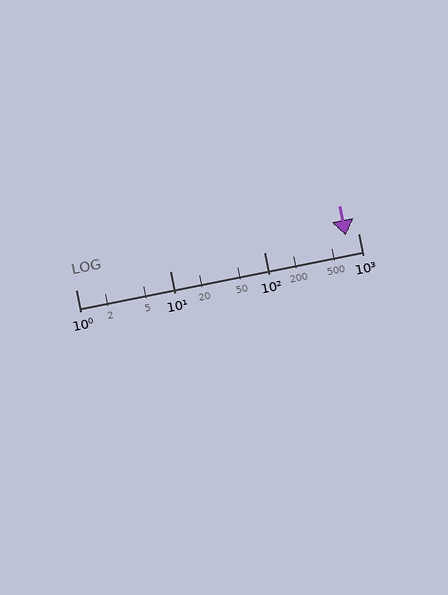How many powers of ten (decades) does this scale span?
The scale spans 3 decades, from 1 to 1000.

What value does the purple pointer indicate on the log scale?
The pointer indicates approximately 740.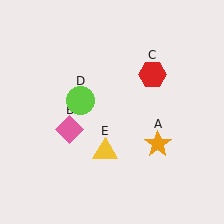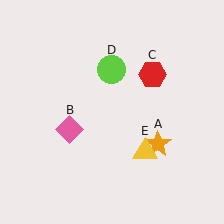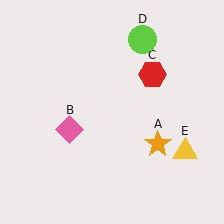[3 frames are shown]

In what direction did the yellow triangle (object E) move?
The yellow triangle (object E) moved right.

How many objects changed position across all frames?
2 objects changed position: lime circle (object D), yellow triangle (object E).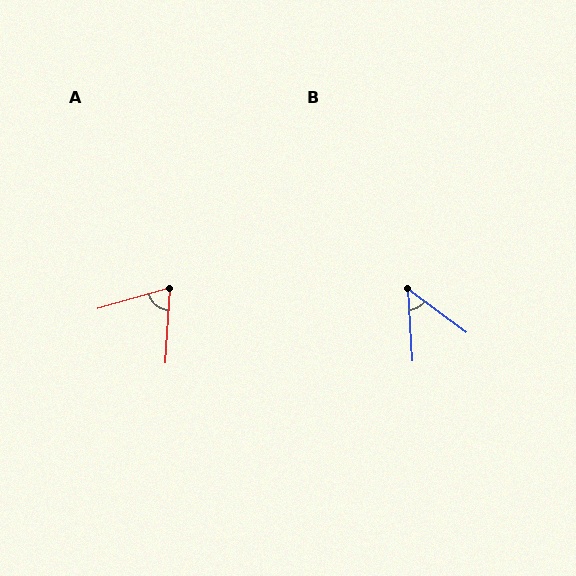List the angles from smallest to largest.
B (49°), A (71°).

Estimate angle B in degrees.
Approximately 49 degrees.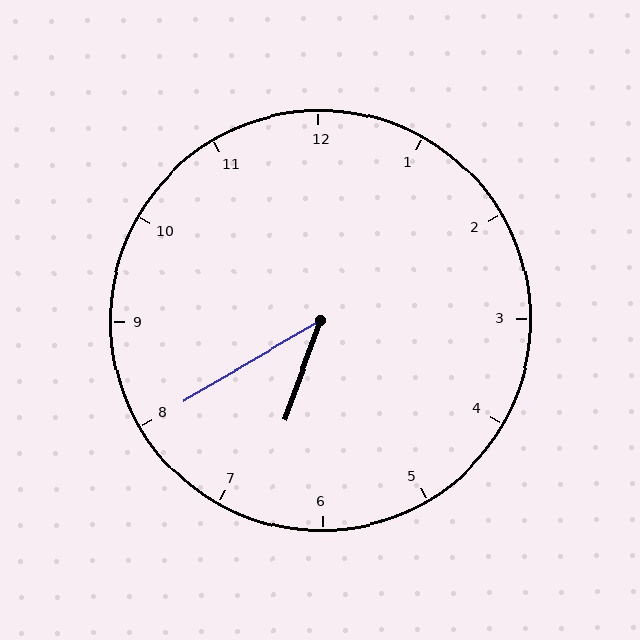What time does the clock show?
6:40.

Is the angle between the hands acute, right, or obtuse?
It is acute.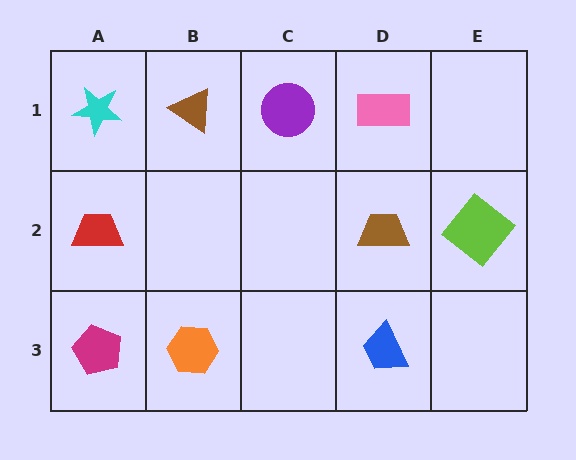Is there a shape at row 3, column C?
No, that cell is empty.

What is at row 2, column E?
A lime diamond.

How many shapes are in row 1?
4 shapes.